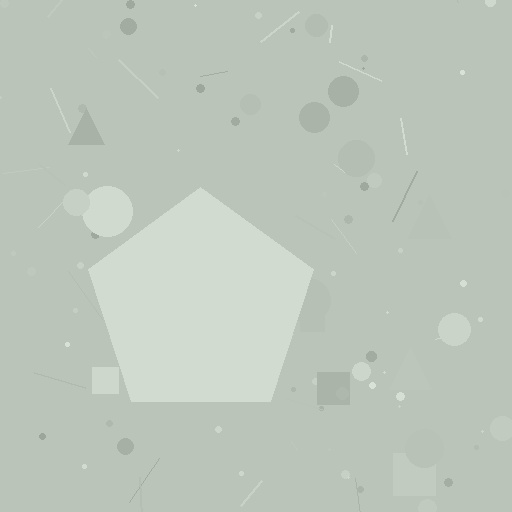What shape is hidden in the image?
A pentagon is hidden in the image.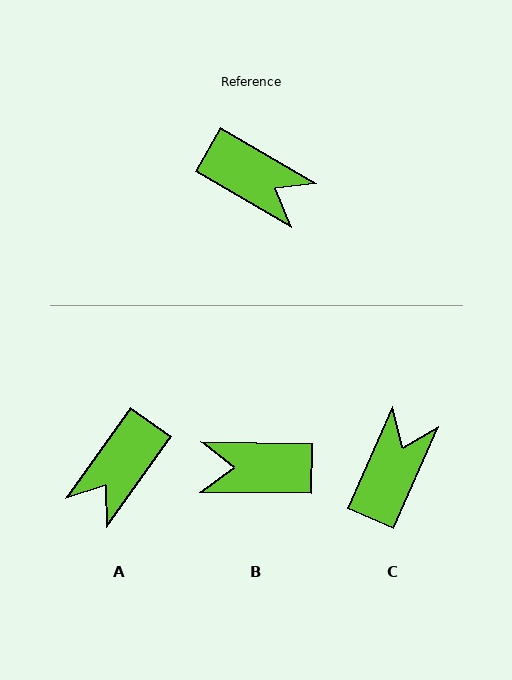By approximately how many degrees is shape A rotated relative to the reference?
Approximately 95 degrees clockwise.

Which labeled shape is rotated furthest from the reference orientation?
B, about 150 degrees away.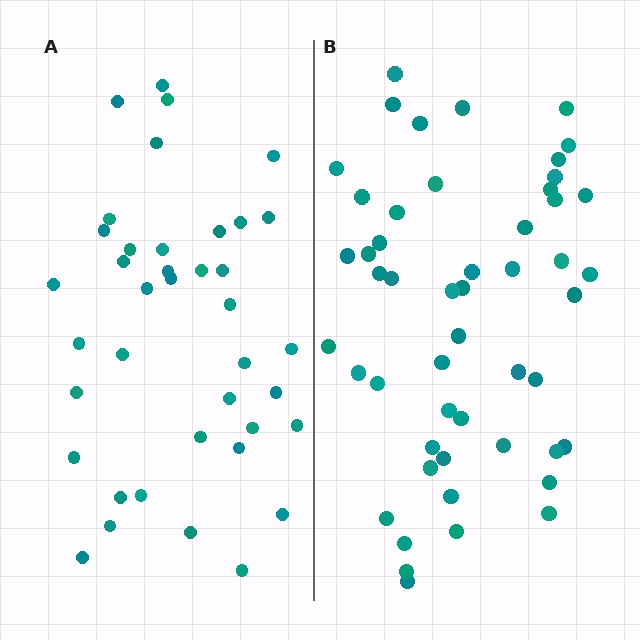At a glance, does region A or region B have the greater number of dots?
Region B (the right region) has more dots.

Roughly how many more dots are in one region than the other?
Region B has roughly 12 or so more dots than region A.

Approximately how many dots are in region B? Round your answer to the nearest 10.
About 50 dots. (The exact count is 51, which rounds to 50.)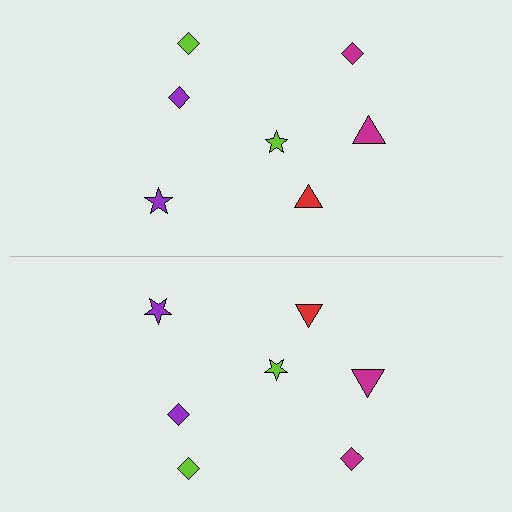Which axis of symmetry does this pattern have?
The pattern has a horizontal axis of symmetry running through the center of the image.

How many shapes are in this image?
There are 14 shapes in this image.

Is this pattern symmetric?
Yes, this pattern has bilateral (reflection) symmetry.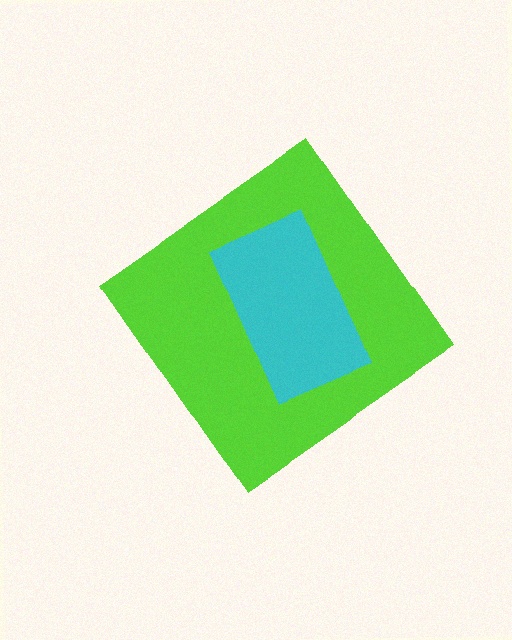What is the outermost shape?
The lime diamond.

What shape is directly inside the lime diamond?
The cyan rectangle.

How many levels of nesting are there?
2.